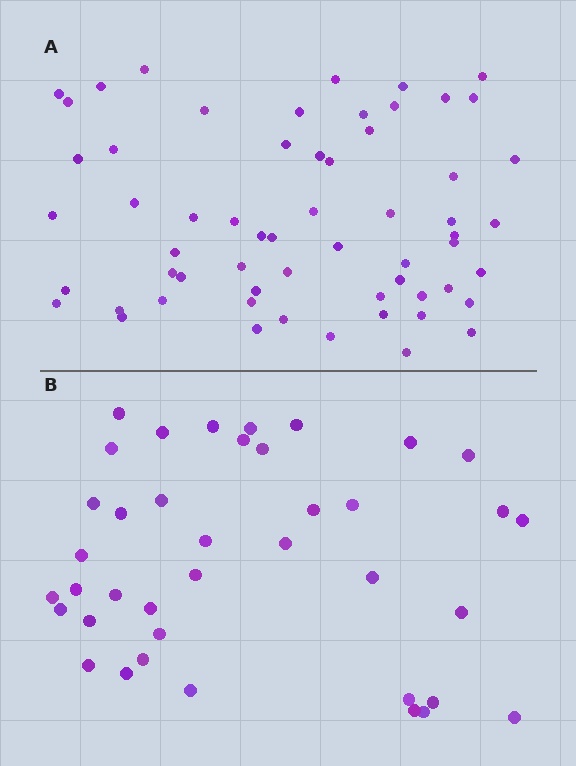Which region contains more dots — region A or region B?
Region A (the top region) has more dots.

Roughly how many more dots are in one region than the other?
Region A has approximately 20 more dots than region B.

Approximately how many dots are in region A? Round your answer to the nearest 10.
About 60 dots.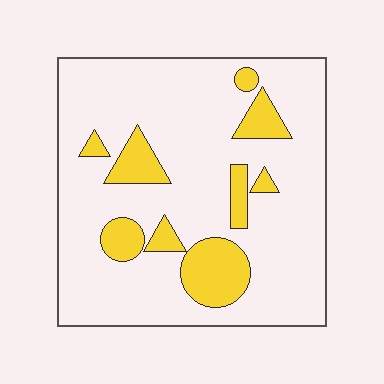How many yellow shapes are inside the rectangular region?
9.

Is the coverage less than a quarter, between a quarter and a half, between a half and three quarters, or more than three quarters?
Less than a quarter.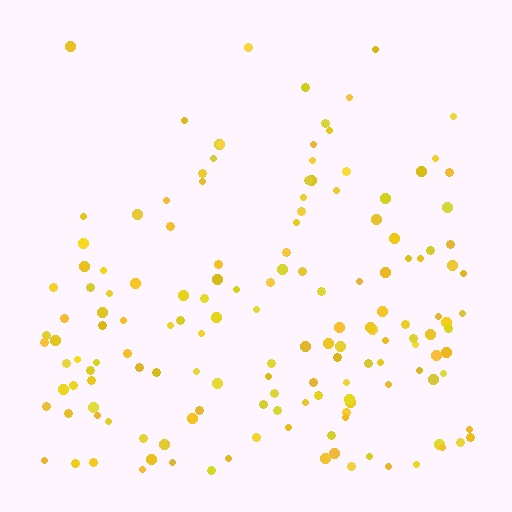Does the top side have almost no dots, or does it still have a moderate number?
Still a moderate number, just noticeably fewer than the bottom.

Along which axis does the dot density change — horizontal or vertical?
Vertical.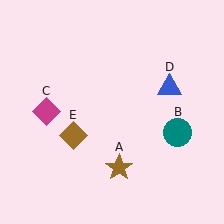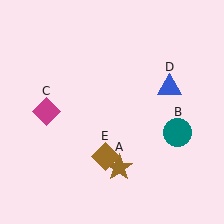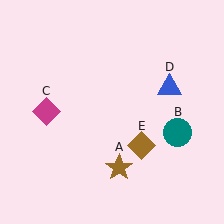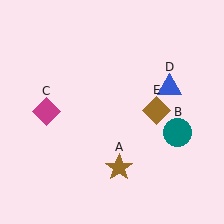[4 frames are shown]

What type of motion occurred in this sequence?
The brown diamond (object E) rotated counterclockwise around the center of the scene.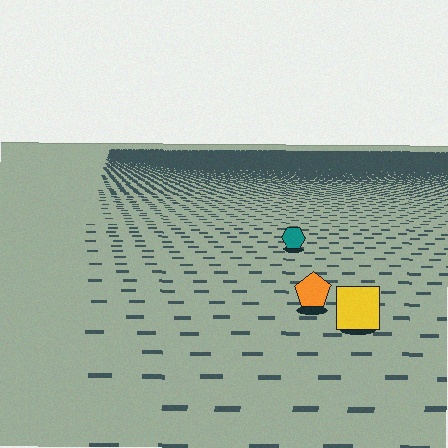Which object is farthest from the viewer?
The teal hexagon is farthest from the viewer. It appears smaller and the ground texture around it is denser.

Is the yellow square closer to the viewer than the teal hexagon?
Yes. The yellow square is closer — you can tell from the texture gradient: the ground texture is coarser near it.